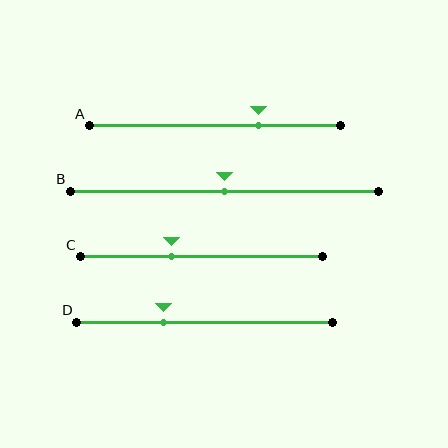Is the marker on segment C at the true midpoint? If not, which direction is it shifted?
No, the marker on segment C is shifted to the left by about 12% of the segment length.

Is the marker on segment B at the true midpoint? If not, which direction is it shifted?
Yes, the marker on segment B is at the true midpoint.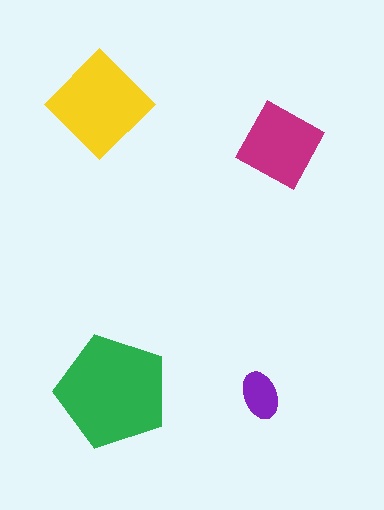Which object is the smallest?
The purple ellipse.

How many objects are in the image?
There are 4 objects in the image.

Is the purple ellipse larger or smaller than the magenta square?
Smaller.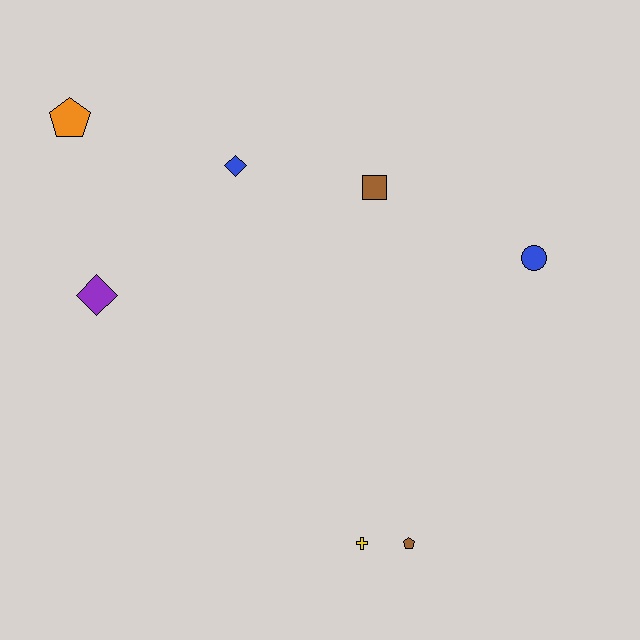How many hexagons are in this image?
There are no hexagons.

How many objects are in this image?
There are 7 objects.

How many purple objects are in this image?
There is 1 purple object.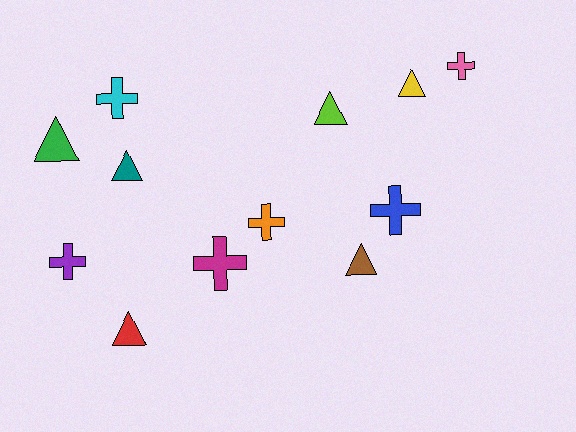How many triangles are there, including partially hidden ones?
There are 6 triangles.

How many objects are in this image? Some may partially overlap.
There are 12 objects.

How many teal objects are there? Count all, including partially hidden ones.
There is 1 teal object.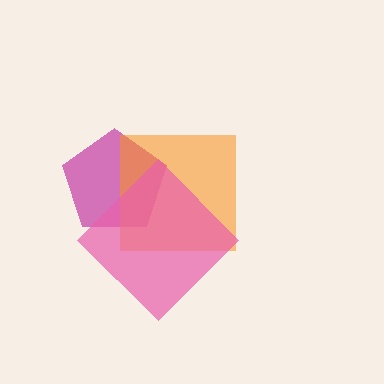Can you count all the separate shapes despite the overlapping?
Yes, there are 3 separate shapes.